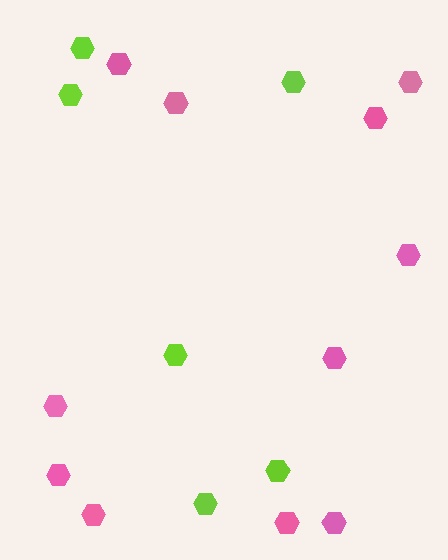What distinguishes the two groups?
There are 2 groups: one group of pink hexagons (11) and one group of lime hexagons (6).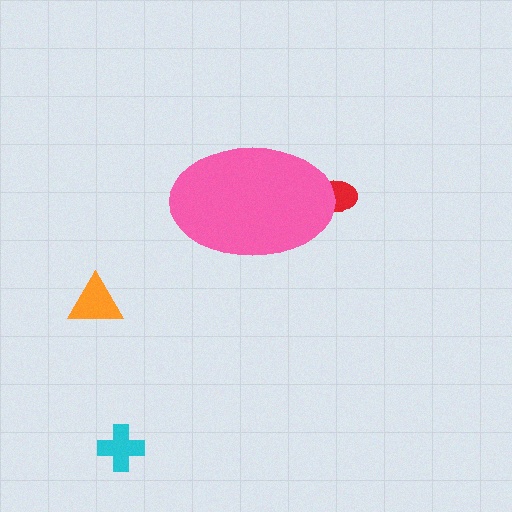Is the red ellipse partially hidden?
Yes, the red ellipse is partially hidden behind the pink ellipse.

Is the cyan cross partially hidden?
No, the cyan cross is fully visible.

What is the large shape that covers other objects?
A pink ellipse.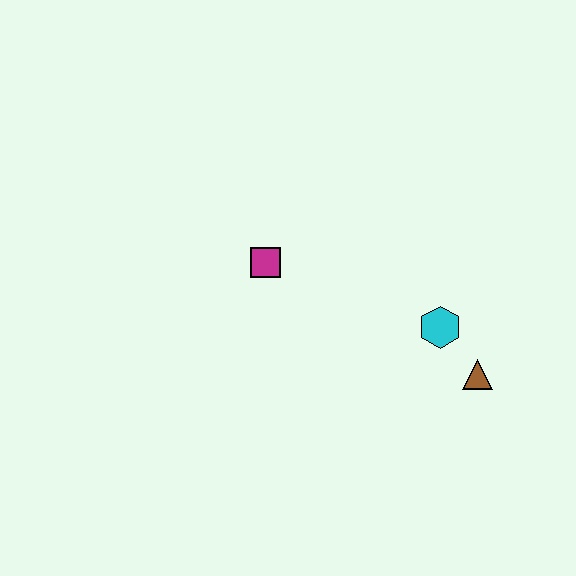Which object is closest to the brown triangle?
The cyan hexagon is closest to the brown triangle.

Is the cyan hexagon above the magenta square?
No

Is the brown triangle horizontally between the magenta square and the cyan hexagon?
No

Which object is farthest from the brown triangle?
The magenta square is farthest from the brown triangle.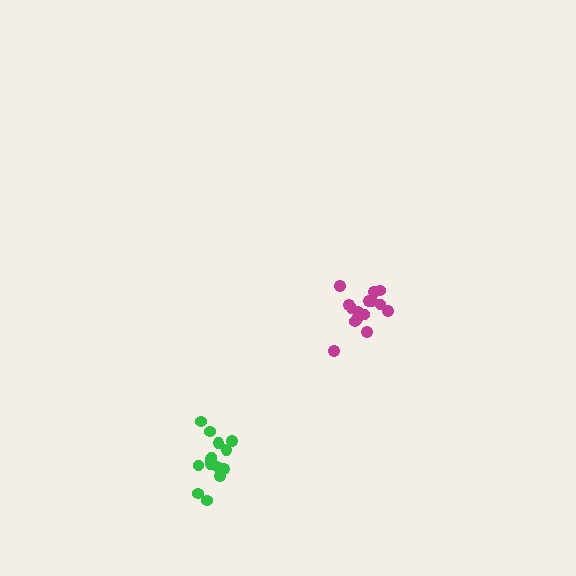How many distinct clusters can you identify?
There are 2 distinct clusters.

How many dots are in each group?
Group 1: 15 dots, Group 2: 14 dots (29 total).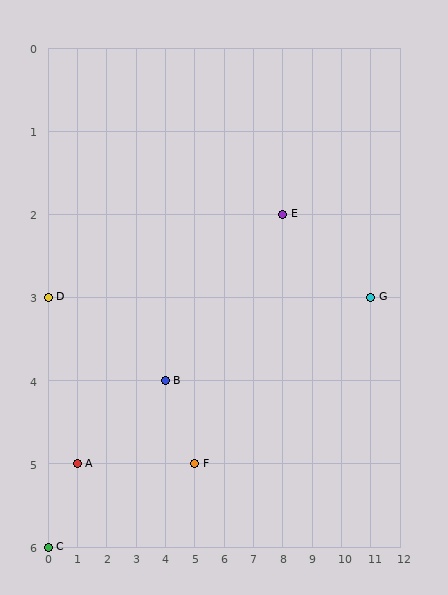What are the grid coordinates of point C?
Point C is at grid coordinates (0, 6).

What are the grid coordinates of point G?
Point G is at grid coordinates (11, 3).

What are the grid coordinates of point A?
Point A is at grid coordinates (1, 5).